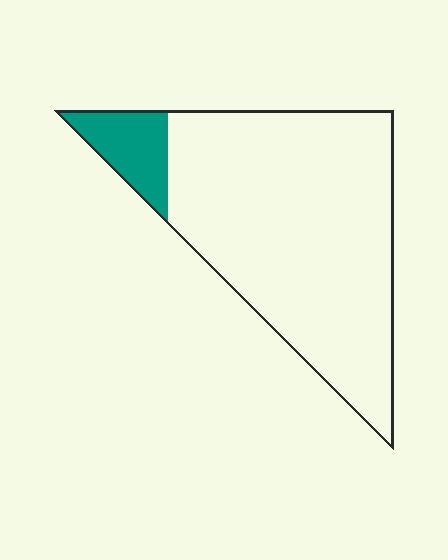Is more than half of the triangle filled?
No.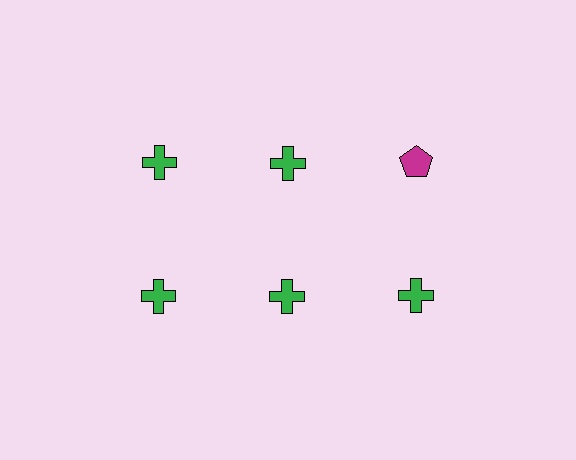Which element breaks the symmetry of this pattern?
The magenta pentagon in the top row, center column breaks the symmetry. All other shapes are green crosses.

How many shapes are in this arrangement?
There are 6 shapes arranged in a grid pattern.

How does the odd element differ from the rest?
It differs in both color (magenta instead of green) and shape (pentagon instead of cross).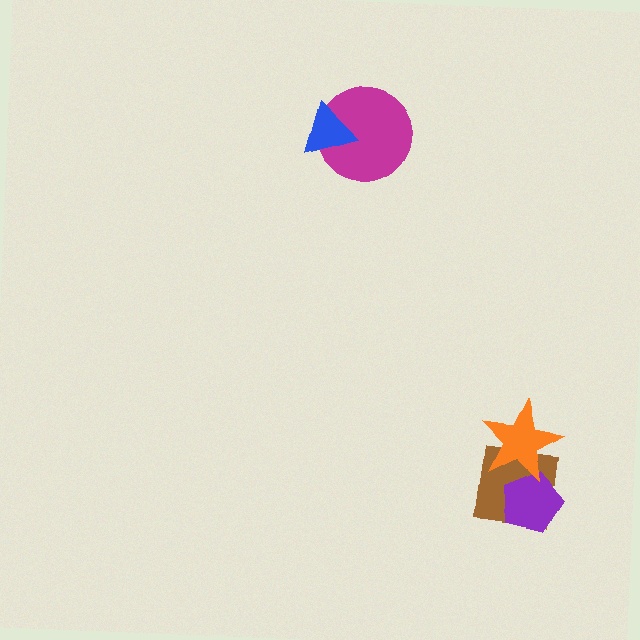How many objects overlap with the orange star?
2 objects overlap with the orange star.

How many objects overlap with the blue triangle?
1 object overlaps with the blue triangle.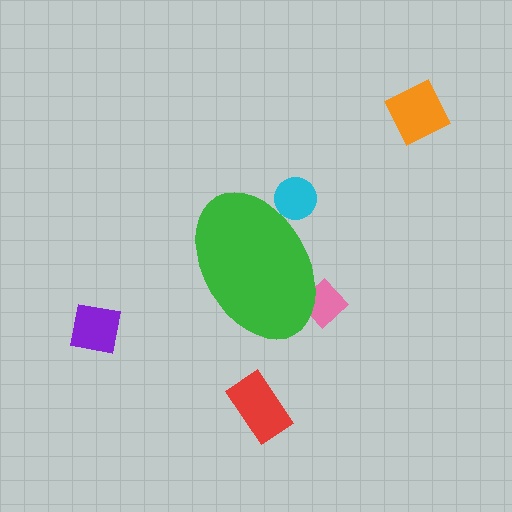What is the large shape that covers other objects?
A green ellipse.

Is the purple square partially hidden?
No, the purple square is fully visible.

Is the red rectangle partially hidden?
No, the red rectangle is fully visible.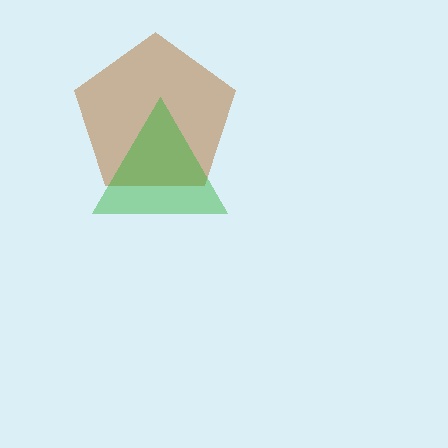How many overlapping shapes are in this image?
There are 2 overlapping shapes in the image.